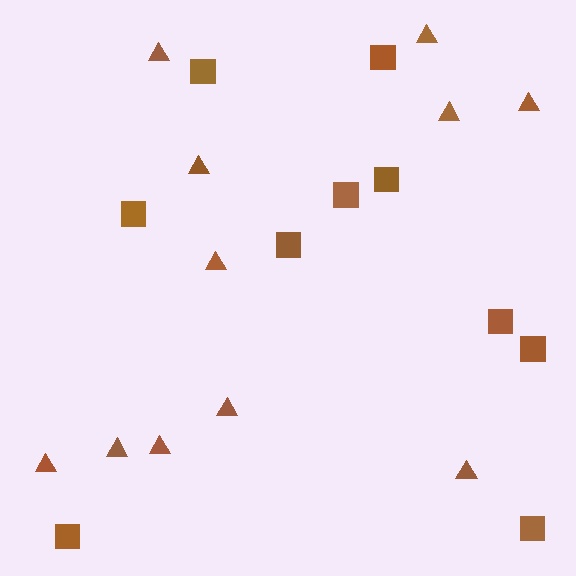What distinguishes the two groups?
There are 2 groups: one group of squares (10) and one group of triangles (11).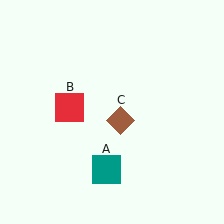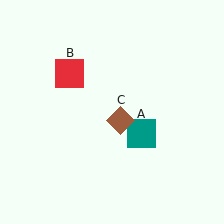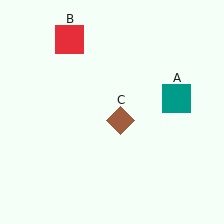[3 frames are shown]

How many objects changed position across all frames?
2 objects changed position: teal square (object A), red square (object B).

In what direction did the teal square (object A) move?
The teal square (object A) moved up and to the right.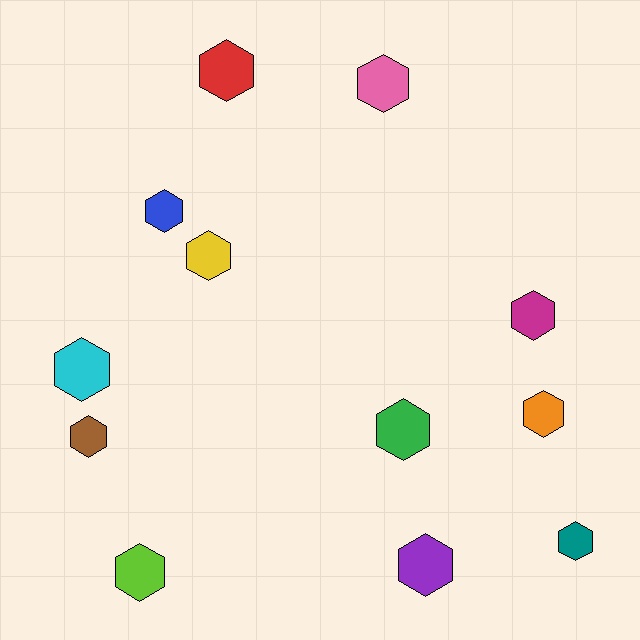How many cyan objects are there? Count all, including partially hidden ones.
There is 1 cyan object.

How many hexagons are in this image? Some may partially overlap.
There are 12 hexagons.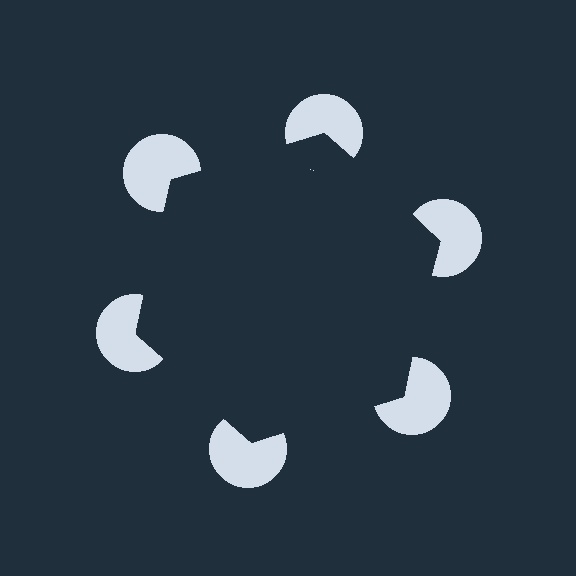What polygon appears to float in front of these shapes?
An illusory hexagon — its edges are inferred from the aligned wedge cuts in the pac-man discs, not physically drawn.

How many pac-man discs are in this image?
There are 6 — one at each vertex of the illusory hexagon.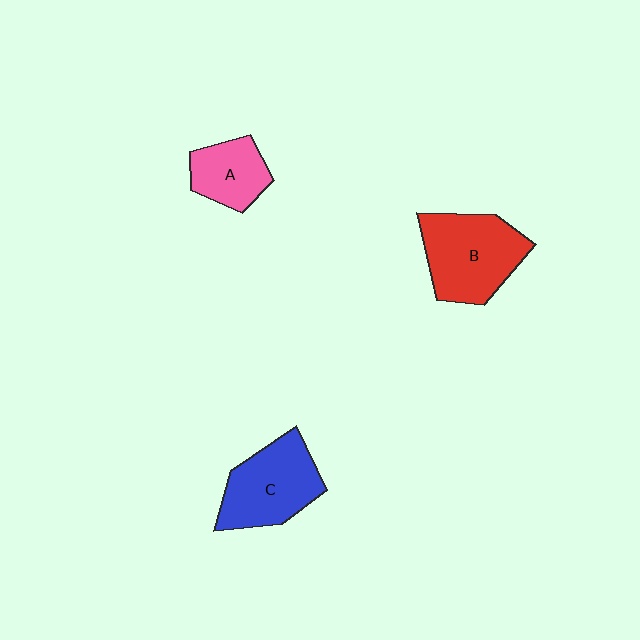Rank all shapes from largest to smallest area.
From largest to smallest: B (red), C (blue), A (pink).